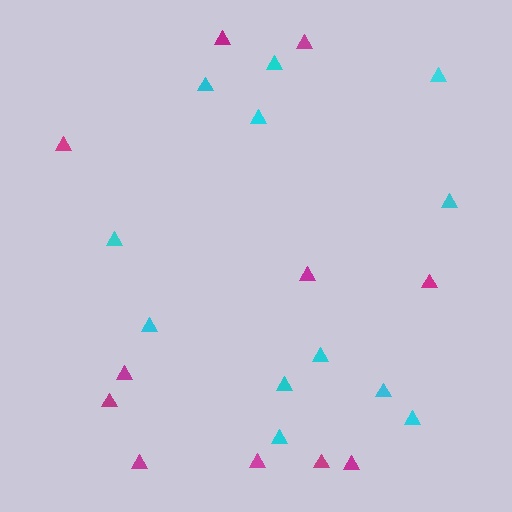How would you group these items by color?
There are 2 groups: one group of magenta triangles (11) and one group of cyan triangles (12).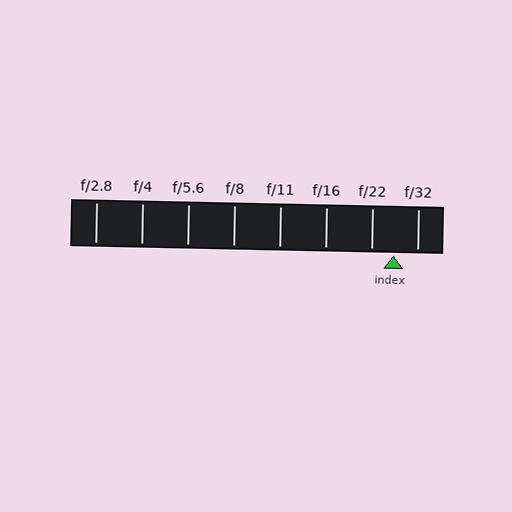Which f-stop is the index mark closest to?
The index mark is closest to f/22.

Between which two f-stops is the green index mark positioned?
The index mark is between f/22 and f/32.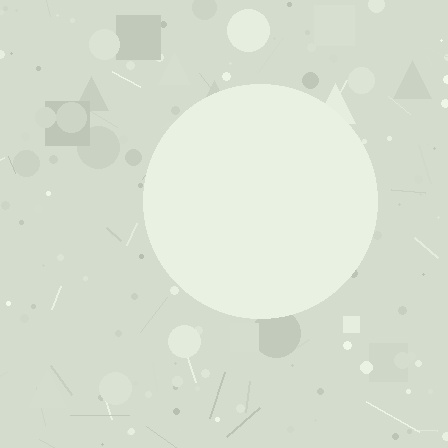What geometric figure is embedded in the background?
A circle is embedded in the background.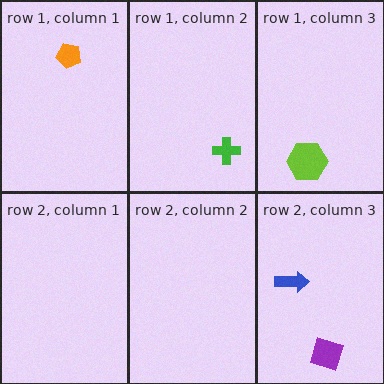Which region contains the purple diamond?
The row 2, column 3 region.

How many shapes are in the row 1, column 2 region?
1.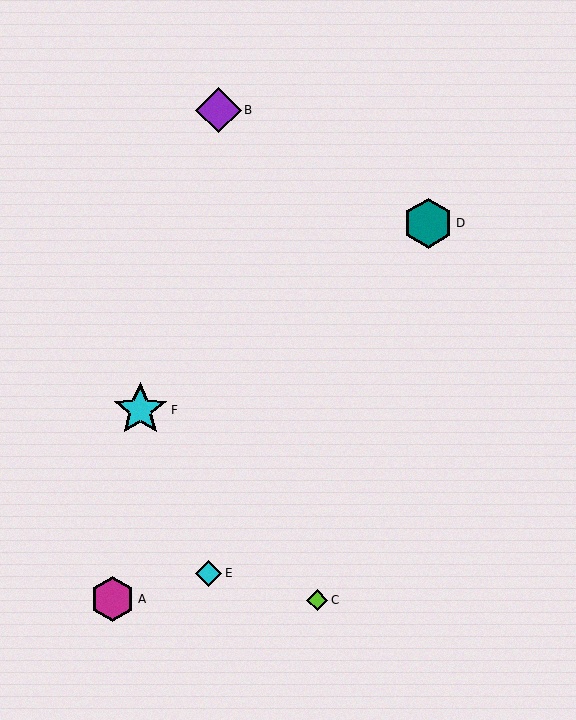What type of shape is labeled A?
Shape A is a magenta hexagon.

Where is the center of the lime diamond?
The center of the lime diamond is at (317, 600).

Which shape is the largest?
The cyan star (labeled F) is the largest.